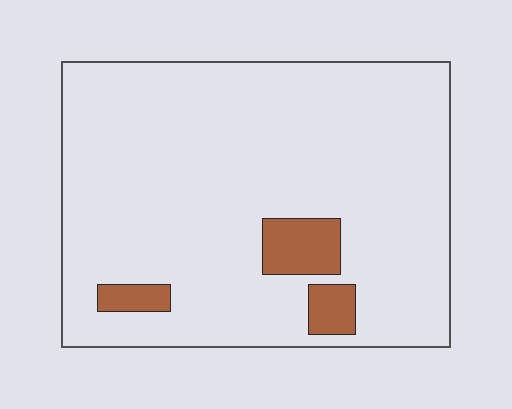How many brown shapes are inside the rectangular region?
3.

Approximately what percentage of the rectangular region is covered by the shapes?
Approximately 10%.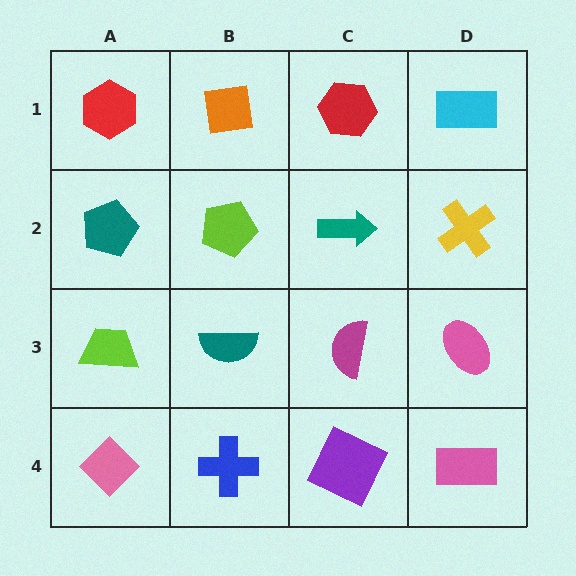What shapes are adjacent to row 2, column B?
An orange square (row 1, column B), a teal semicircle (row 3, column B), a teal pentagon (row 2, column A), a teal arrow (row 2, column C).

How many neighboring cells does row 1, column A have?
2.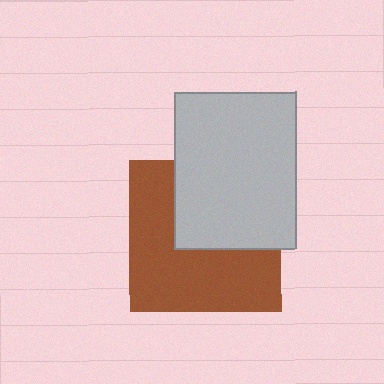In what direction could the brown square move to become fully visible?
The brown square could move down. That would shift it out from behind the light gray rectangle entirely.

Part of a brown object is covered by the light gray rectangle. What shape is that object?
It is a square.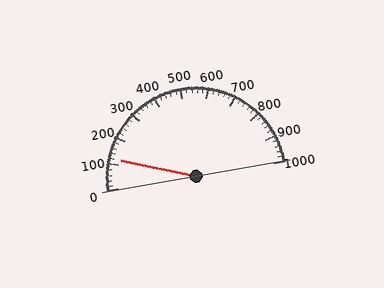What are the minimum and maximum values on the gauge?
The gauge ranges from 0 to 1000.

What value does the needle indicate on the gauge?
The needle indicates approximately 120.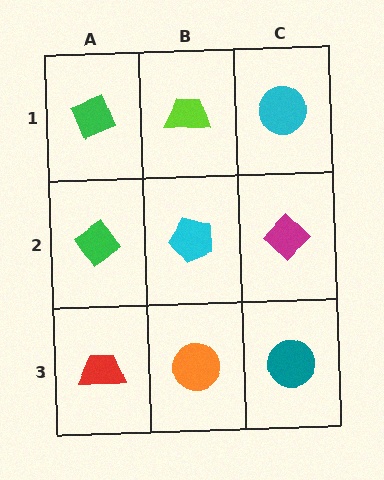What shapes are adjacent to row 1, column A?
A green diamond (row 2, column A), a lime trapezoid (row 1, column B).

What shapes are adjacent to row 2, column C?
A cyan circle (row 1, column C), a teal circle (row 3, column C), a cyan pentagon (row 2, column B).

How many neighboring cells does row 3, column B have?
3.